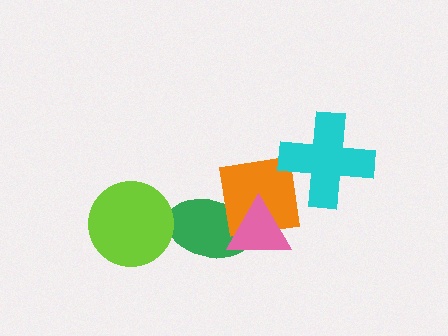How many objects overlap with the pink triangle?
2 objects overlap with the pink triangle.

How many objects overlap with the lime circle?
0 objects overlap with the lime circle.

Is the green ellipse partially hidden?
Yes, it is partially covered by another shape.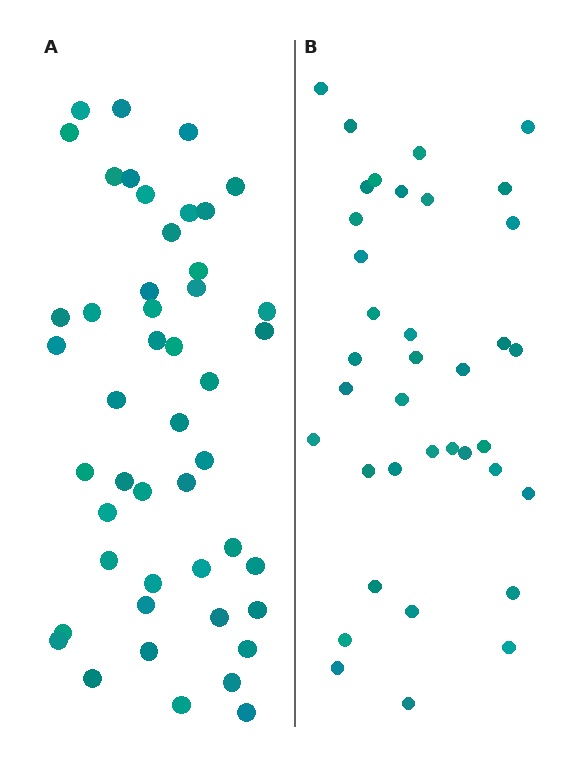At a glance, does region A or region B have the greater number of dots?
Region A (the left region) has more dots.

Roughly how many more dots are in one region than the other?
Region A has roughly 10 or so more dots than region B.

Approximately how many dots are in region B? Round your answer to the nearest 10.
About 40 dots. (The exact count is 37, which rounds to 40.)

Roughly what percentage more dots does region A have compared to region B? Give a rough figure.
About 25% more.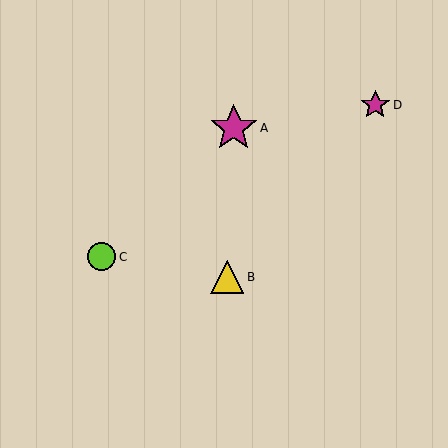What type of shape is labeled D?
Shape D is a magenta star.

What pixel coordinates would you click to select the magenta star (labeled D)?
Click at (375, 105) to select the magenta star D.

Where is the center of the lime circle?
The center of the lime circle is at (101, 257).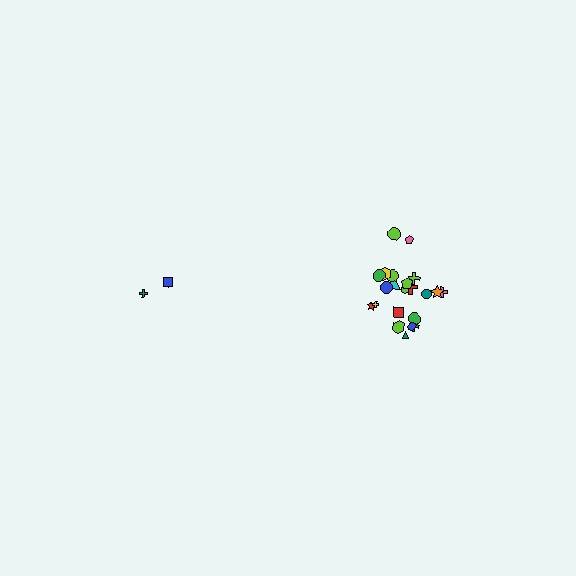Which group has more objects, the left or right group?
The right group.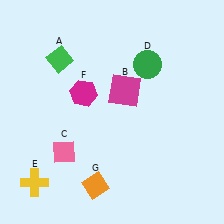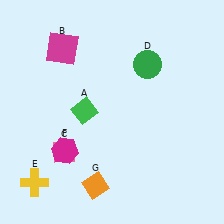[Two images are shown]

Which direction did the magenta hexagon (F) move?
The magenta hexagon (F) moved down.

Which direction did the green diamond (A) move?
The green diamond (A) moved down.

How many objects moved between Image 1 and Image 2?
3 objects moved between the two images.